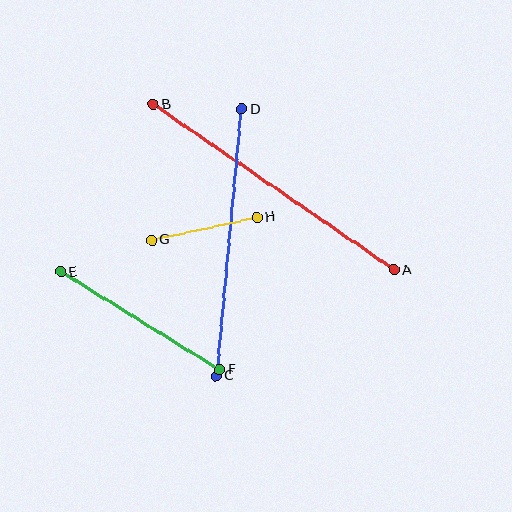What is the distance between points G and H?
The distance is approximately 108 pixels.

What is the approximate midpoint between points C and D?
The midpoint is at approximately (229, 242) pixels.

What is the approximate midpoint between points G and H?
The midpoint is at approximately (204, 229) pixels.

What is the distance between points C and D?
The distance is approximately 268 pixels.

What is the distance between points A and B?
The distance is approximately 292 pixels.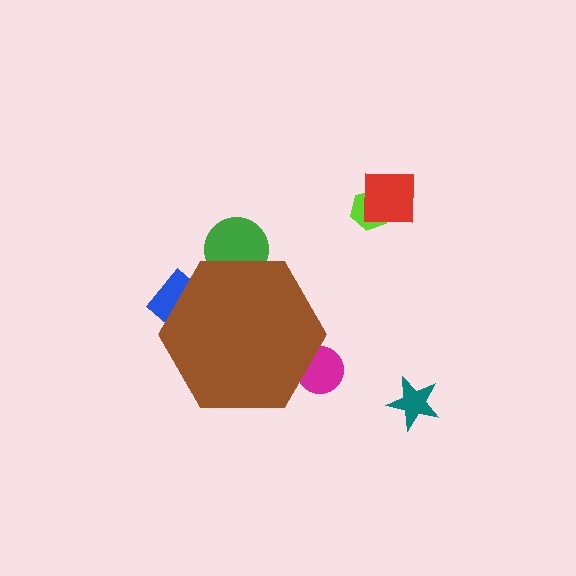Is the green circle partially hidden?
Yes, the green circle is partially hidden behind the brown hexagon.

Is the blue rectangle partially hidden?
Yes, the blue rectangle is partially hidden behind the brown hexagon.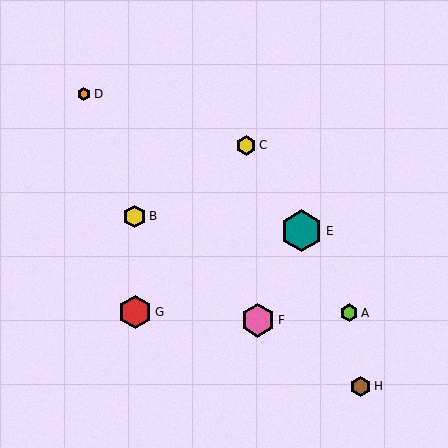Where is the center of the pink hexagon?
The center of the pink hexagon is at (258, 320).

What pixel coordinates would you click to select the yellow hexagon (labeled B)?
Click at (135, 216) to select the yellow hexagon B.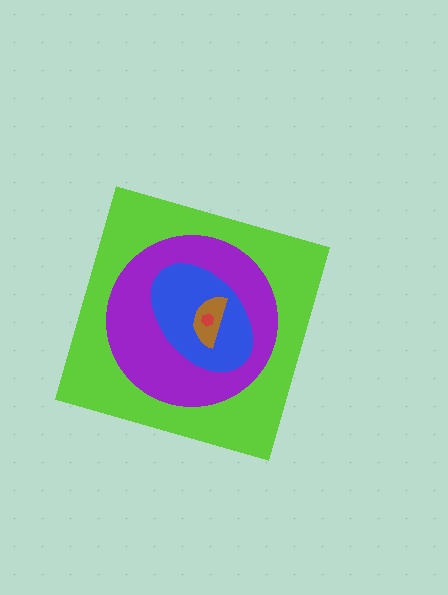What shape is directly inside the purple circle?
The blue ellipse.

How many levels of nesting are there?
5.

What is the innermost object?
The red hexagon.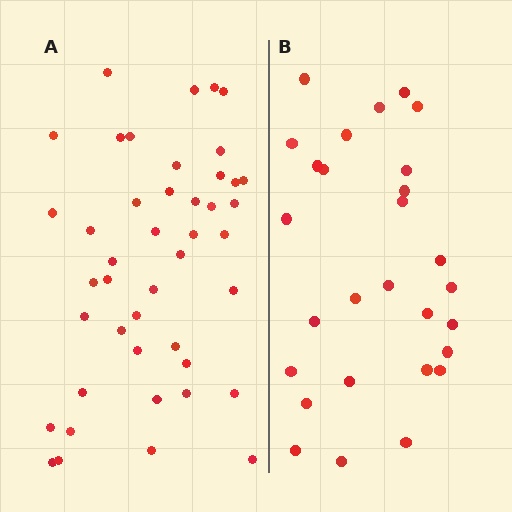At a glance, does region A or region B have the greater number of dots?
Region A (the left region) has more dots.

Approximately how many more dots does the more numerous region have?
Region A has approximately 15 more dots than region B.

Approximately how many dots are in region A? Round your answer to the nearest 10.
About 40 dots. (The exact count is 44, which rounds to 40.)